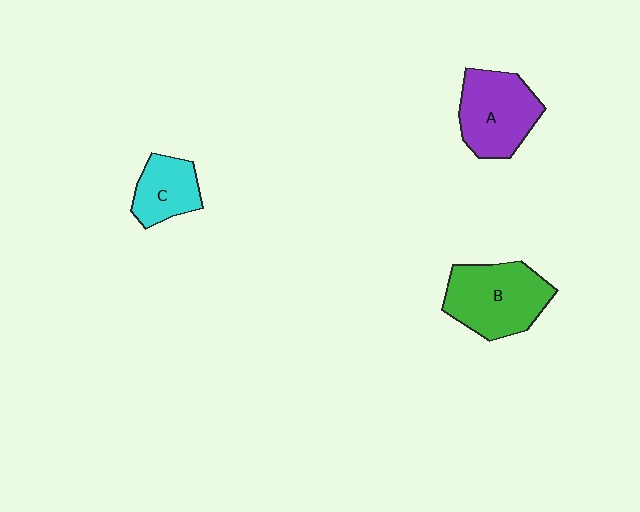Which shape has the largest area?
Shape B (green).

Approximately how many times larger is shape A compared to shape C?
Approximately 1.6 times.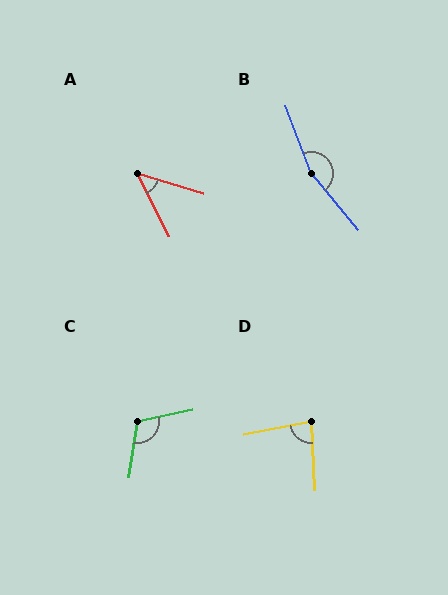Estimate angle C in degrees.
Approximately 111 degrees.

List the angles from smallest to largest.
A (46°), D (83°), C (111°), B (161°).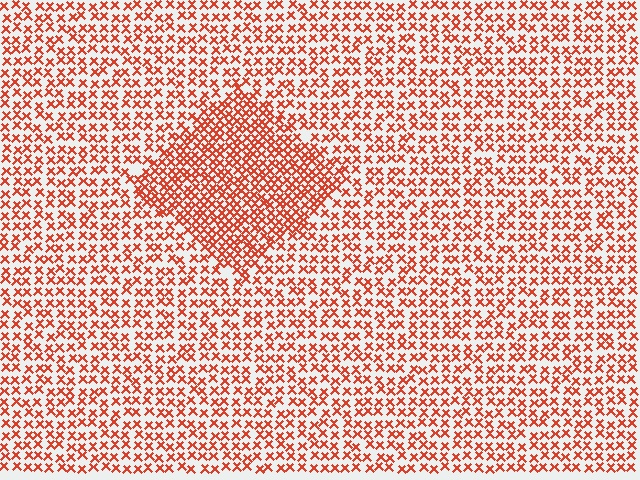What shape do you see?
I see a diamond.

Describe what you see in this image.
The image contains small red elements arranged at two different densities. A diamond-shaped region is visible where the elements are more densely packed than the surrounding area.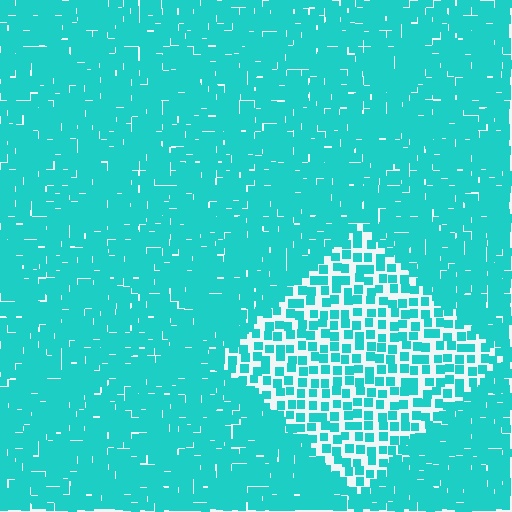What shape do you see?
I see a diamond.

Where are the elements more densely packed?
The elements are more densely packed outside the diamond boundary.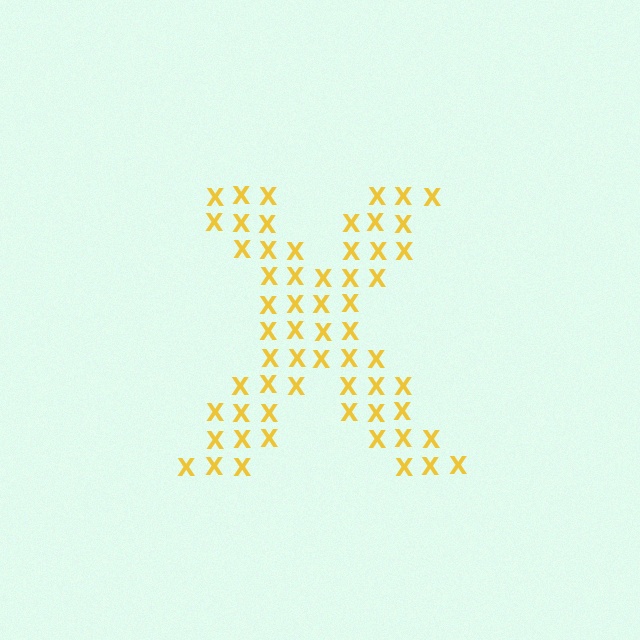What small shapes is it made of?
It is made of small letter X's.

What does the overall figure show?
The overall figure shows the letter X.